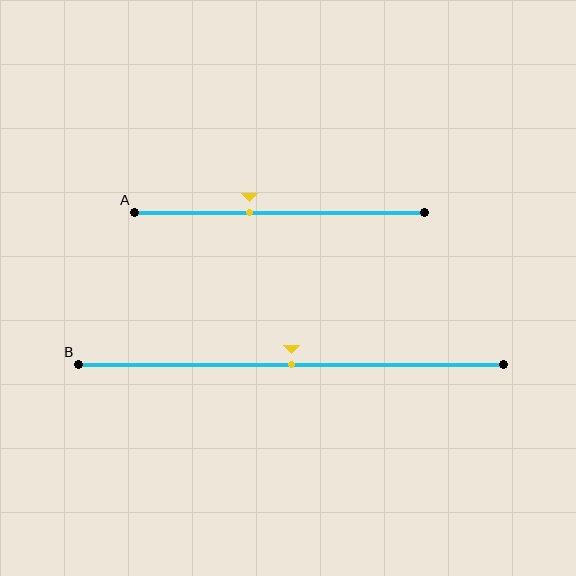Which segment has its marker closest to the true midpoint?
Segment B has its marker closest to the true midpoint.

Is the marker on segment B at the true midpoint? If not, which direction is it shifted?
Yes, the marker on segment B is at the true midpoint.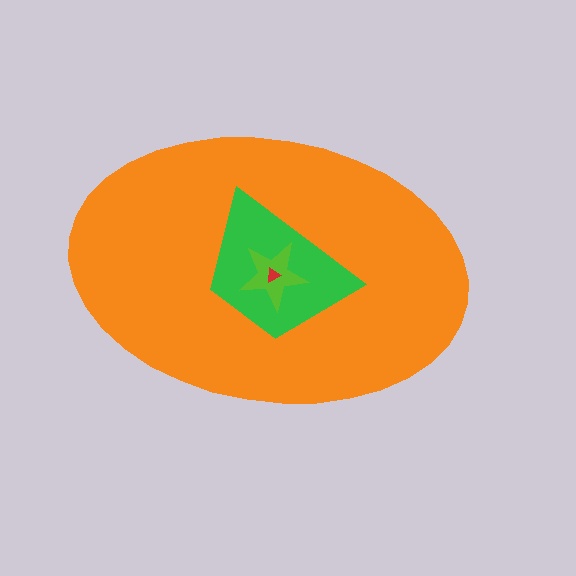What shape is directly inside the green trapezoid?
The lime star.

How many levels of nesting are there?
4.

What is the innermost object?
The red triangle.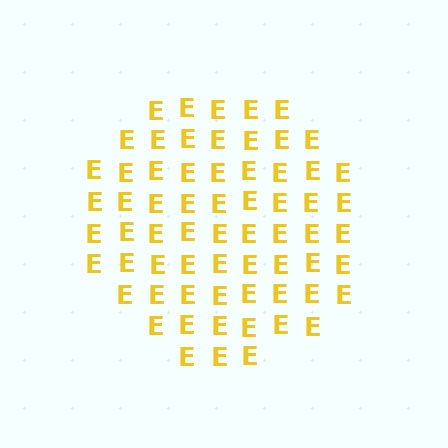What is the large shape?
The large shape is a circle.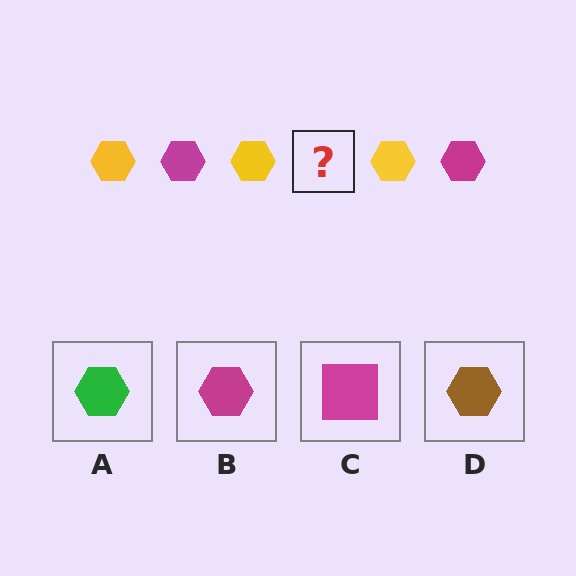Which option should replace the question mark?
Option B.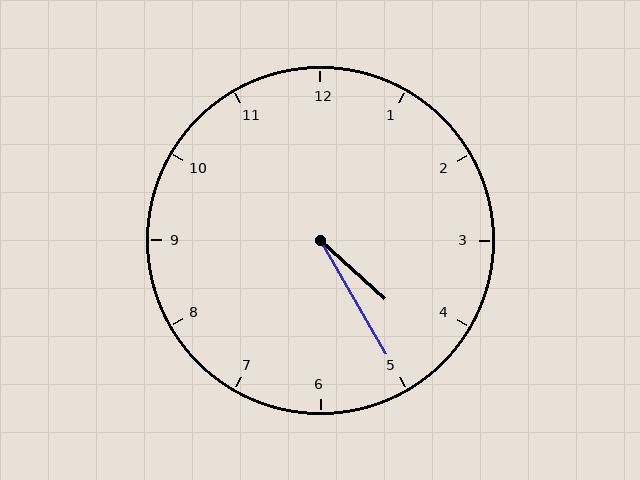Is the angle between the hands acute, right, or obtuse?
It is acute.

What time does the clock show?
4:25.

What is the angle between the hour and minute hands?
Approximately 18 degrees.